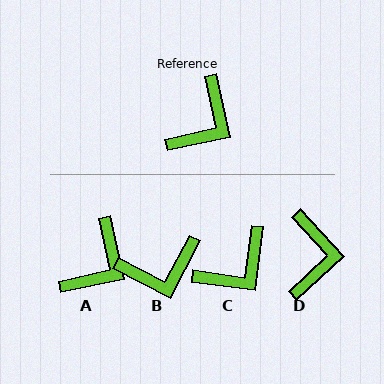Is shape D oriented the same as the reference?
No, it is off by about 30 degrees.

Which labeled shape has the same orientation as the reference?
A.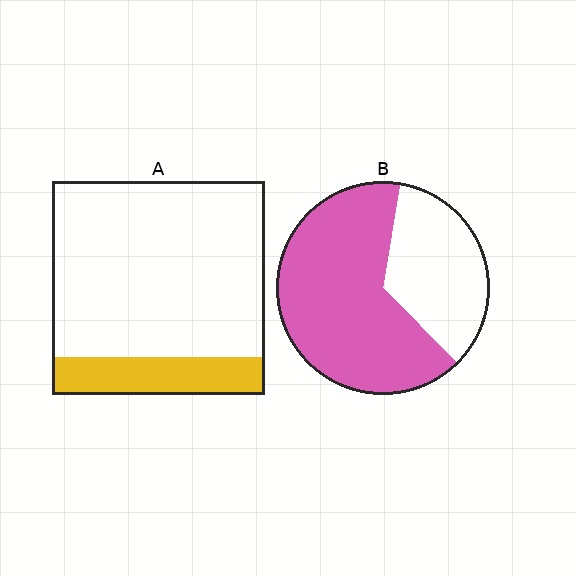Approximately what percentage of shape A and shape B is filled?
A is approximately 20% and B is approximately 65%.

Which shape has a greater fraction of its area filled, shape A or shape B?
Shape B.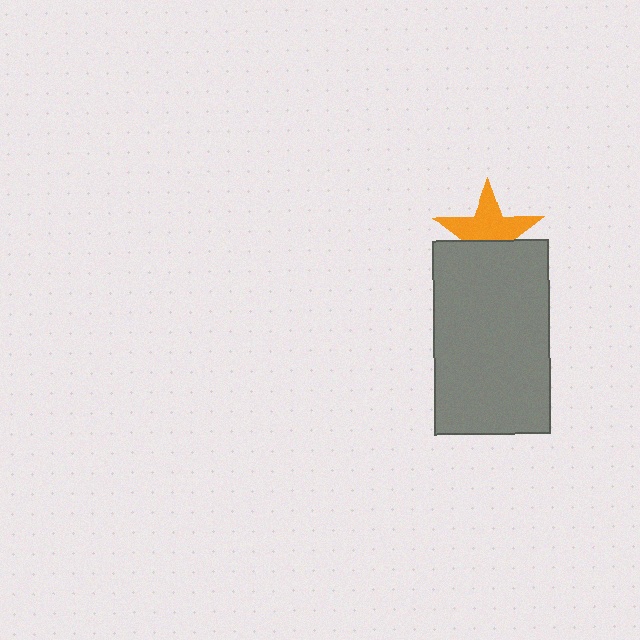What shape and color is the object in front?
The object in front is a gray rectangle.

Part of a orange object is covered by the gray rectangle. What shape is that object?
It is a star.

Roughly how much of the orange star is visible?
About half of it is visible (roughly 59%).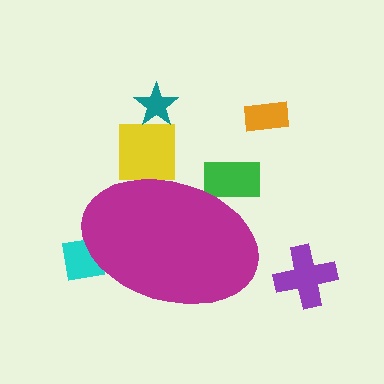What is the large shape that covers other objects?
A magenta ellipse.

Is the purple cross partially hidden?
No, the purple cross is fully visible.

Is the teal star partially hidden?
No, the teal star is fully visible.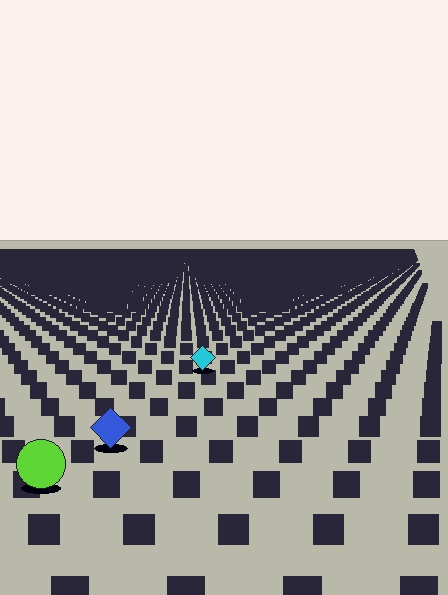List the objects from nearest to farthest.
From nearest to farthest: the lime circle, the blue diamond, the cyan diamond.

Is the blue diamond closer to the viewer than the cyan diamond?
Yes. The blue diamond is closer — you can tell from the texture gradient: the ground texture is coarser near it.